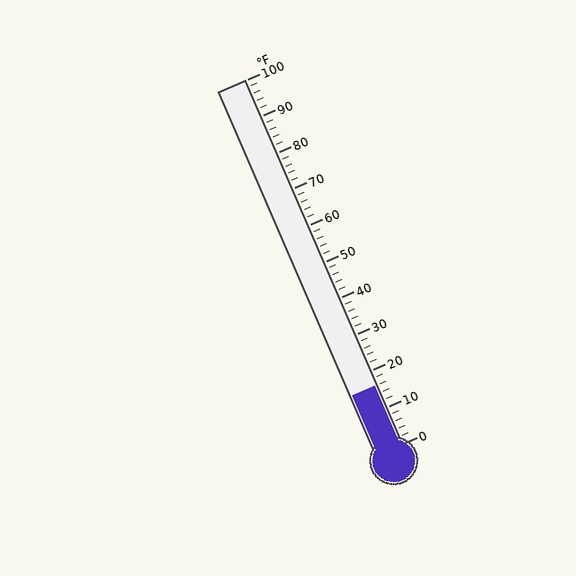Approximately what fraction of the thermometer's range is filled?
The thermometer is filled to approximately 15% of its range.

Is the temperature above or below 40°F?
The temperature is below 40°F.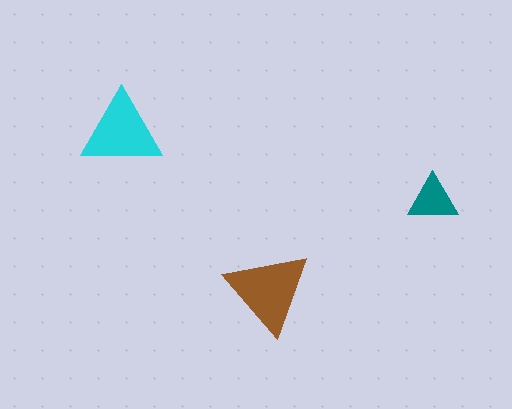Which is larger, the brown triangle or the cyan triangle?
The brown one.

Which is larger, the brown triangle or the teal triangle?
The brown one.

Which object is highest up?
The cyan triangle is topmost.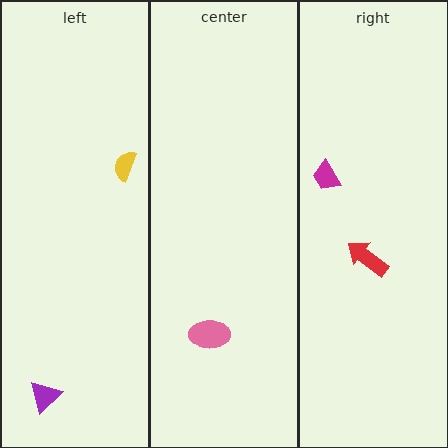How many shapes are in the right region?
2.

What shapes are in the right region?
The magenta trapezoid, the red arrow.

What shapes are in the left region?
The yellow semicircle, the purple triangle.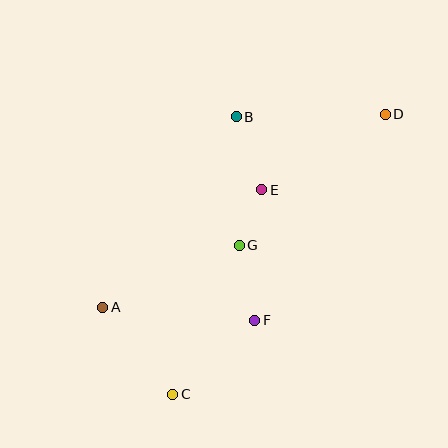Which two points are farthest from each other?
Points C and D are farthest from each other.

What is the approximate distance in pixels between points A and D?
The distance between A and D is approximately 342 pixels.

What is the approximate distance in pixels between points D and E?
The distance between D and E is approximately 145 pixels.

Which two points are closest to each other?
Points E and G are closest to each other.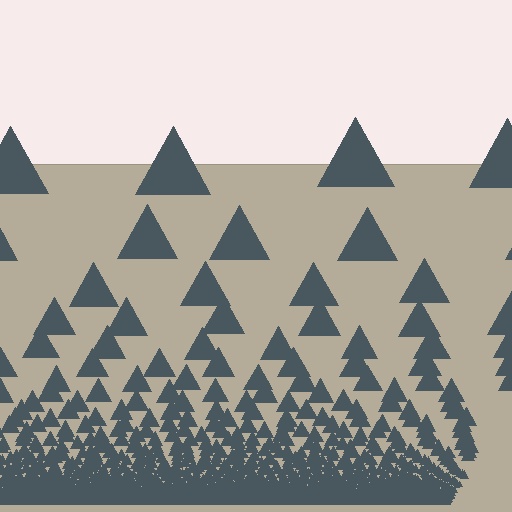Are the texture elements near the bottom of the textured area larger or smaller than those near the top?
Smaller. The gradient is inverted — elements near the bottom are smaller and denser.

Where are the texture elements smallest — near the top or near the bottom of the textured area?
Near the bottom.